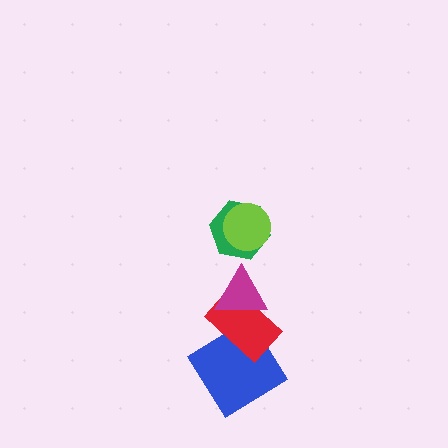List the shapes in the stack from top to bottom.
From top to bottom: the lime circle, the green hexagon, the magenta triangle, the red rectangle, the blue diamond.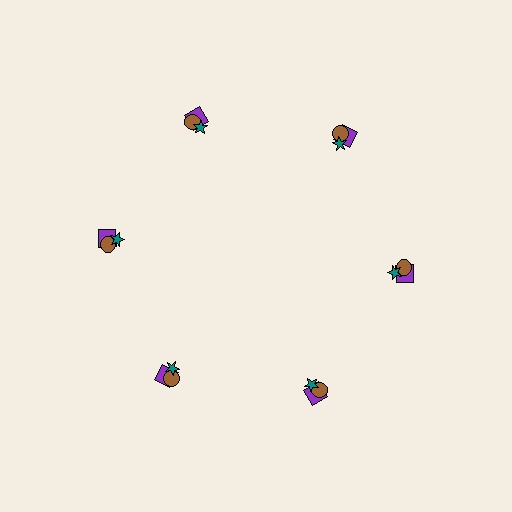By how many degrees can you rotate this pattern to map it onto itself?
The pattern maps onto itself every 60 degrees of rotation.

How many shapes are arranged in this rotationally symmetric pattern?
There are 18 shapes, arranged in 6 groups of 3.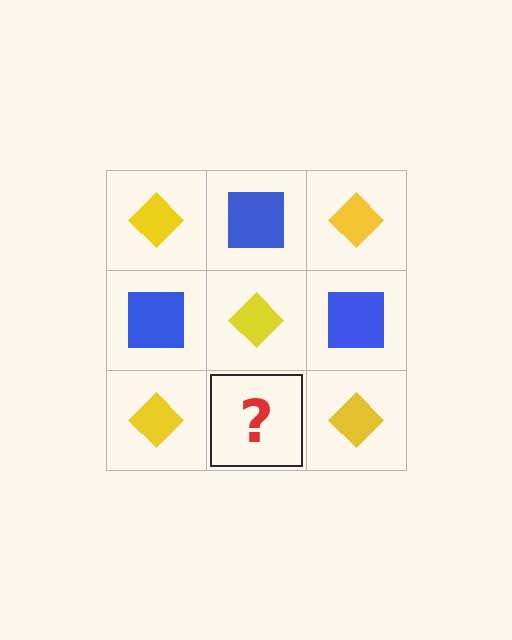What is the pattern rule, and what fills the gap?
The rule is that it alternates yellow diamond and blue square in a checkerboard pattern. The gap should be filled with a blue square.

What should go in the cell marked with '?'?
The missing cell should contain a blue square.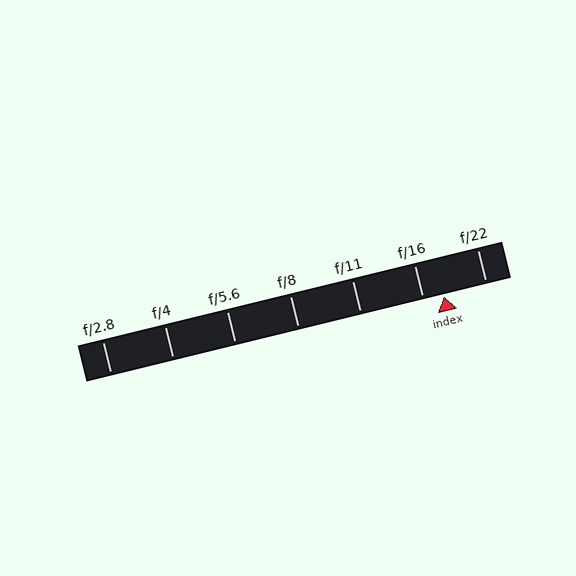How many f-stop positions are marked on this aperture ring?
There are 7 f-stop positions marked.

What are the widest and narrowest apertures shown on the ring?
The widest aperture shown is f/2.8 and the narrowest is f/22.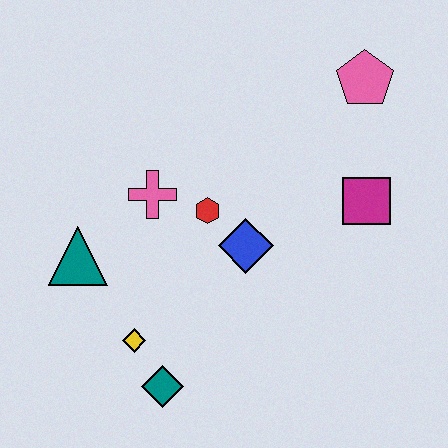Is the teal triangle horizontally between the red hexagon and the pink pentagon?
No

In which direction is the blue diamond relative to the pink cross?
The blue diamond is to the right of the pink cross.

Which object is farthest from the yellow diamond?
The pink pentagon is farthest from the yellow diamond.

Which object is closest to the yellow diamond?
The teal diamond is closest to the yellow diamond.